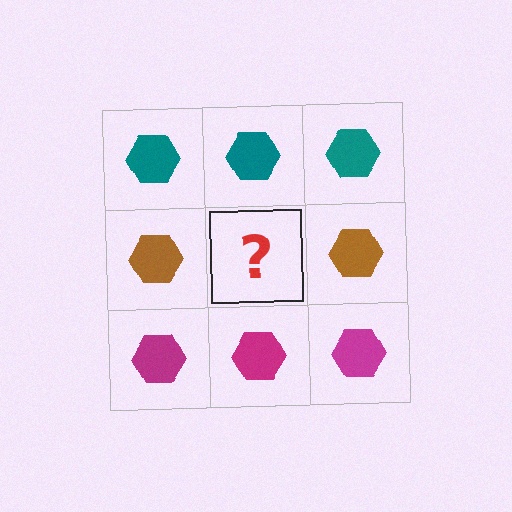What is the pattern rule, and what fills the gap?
The rule is that each row has a consistent color. The gap should be filled with a brown hexagon.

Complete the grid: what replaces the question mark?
The question mark should be replaced with a brown hexagon.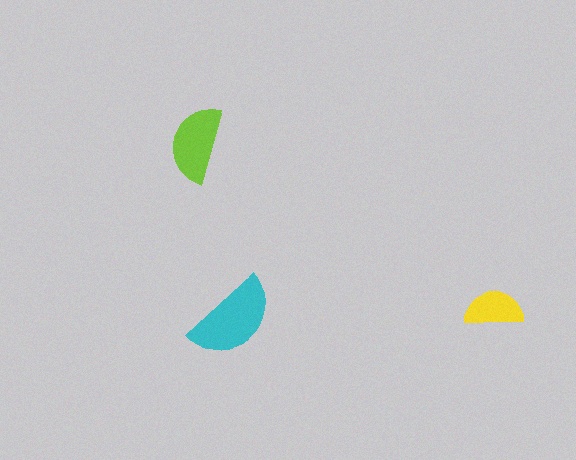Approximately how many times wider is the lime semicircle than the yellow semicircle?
About 1.5 times wider.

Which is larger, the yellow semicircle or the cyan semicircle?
The cyan one.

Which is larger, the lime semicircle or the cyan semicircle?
The cyan one.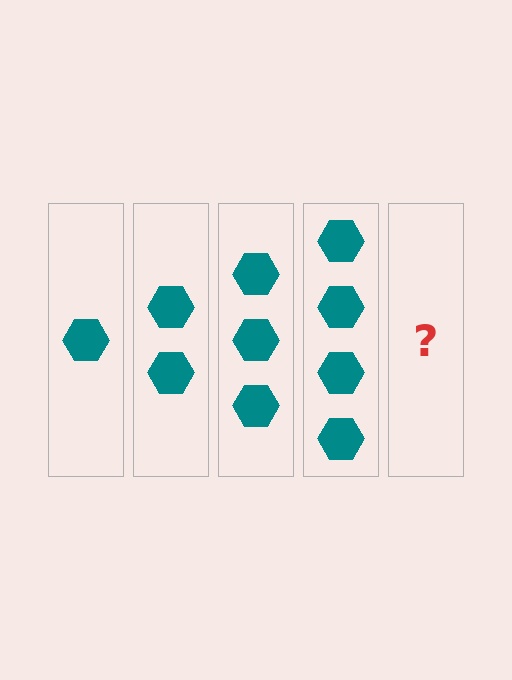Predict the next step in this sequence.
The next step is 5 hexagons.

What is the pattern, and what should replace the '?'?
The pattern is that each step adds one more hexagon. The '?' should be 5 hexagons.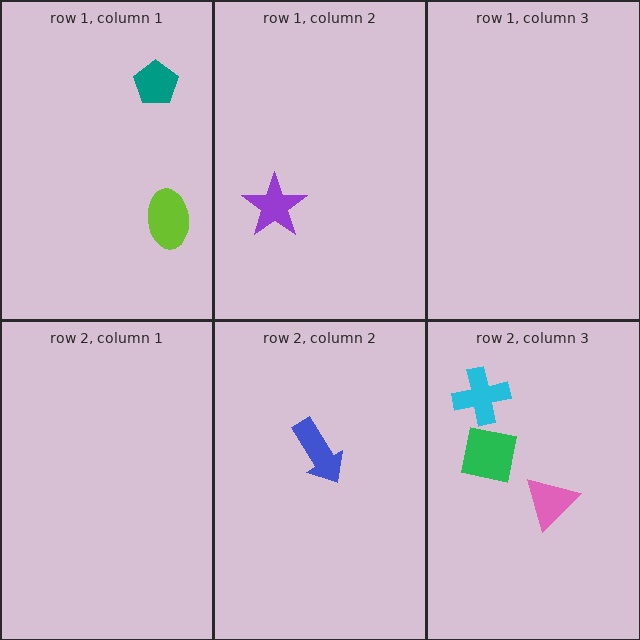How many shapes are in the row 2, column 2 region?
1.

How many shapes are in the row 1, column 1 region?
2.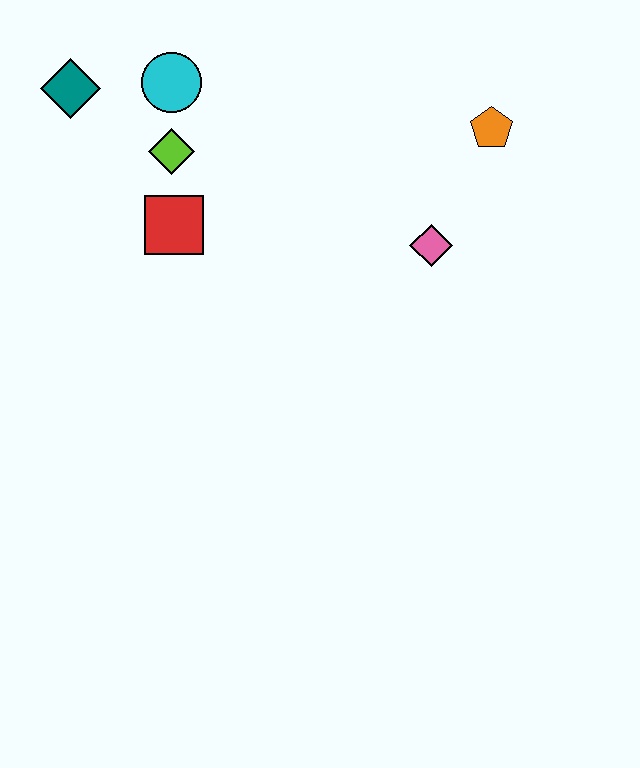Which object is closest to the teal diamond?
The cyan circle is closest to the teal diamond.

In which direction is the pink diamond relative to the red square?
The pink diamond is to the right of the red square.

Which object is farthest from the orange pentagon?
The teal diamond is farthest from the orange pentagon.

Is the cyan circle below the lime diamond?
No